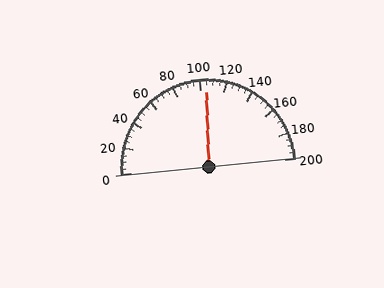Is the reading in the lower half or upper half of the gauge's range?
The reading is in the upper half of the range (0 to 200).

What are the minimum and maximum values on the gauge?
The gauge ranges from 0 to 200.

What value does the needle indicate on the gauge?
The needle indicates approximately 105.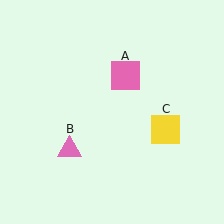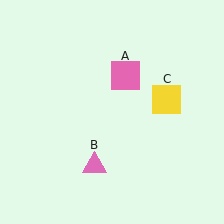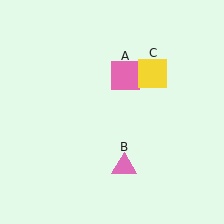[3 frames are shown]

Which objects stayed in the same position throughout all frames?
Pink square (object A) remained stationary.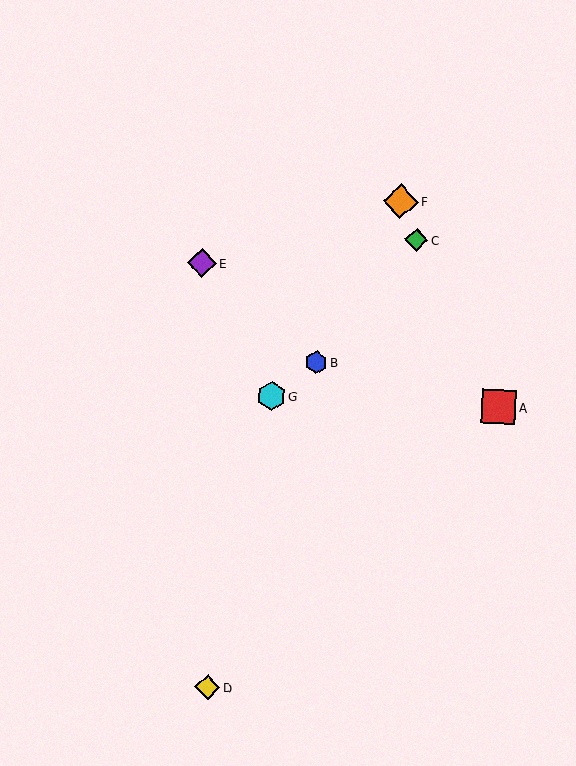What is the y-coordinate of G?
Object G is at y≈396.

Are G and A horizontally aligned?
Yes, both are at y≈396.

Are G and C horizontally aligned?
No, G is at y≈396 and C is at y≈240.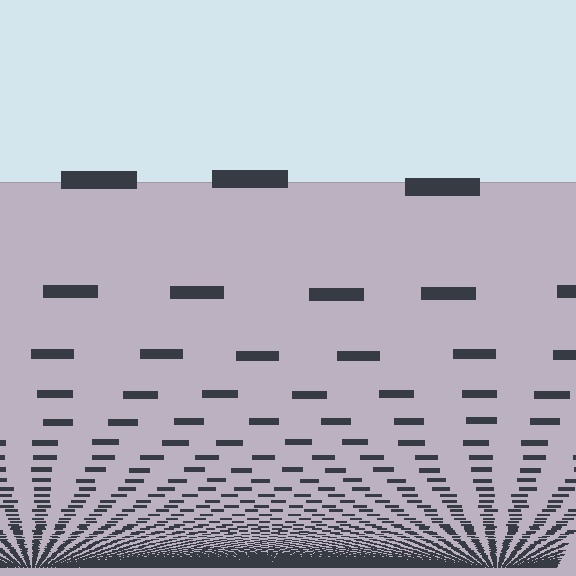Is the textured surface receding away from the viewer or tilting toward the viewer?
The surface appears to tilt toward the viewer. Texture elements get larger and sparser toward the top.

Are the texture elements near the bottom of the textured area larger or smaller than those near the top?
Smaller. The gradient is inverted — elements near the bottom are smaller and denser.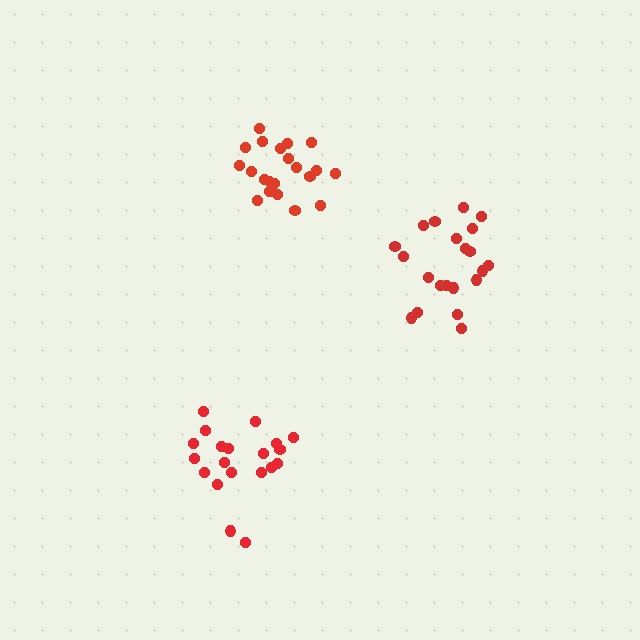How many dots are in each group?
Group 1: 21 dots, Group 2: 20 dots, Group 3: 21 dots (62 total).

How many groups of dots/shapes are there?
There are 3 groups.